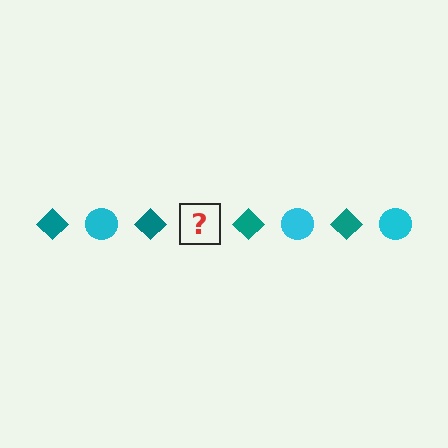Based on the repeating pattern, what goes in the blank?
The blank should be a cyan circle.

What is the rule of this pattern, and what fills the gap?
The rule is that the pattern alternates between teal diamond and cyan circle. The gap should be filled with a cyan circle.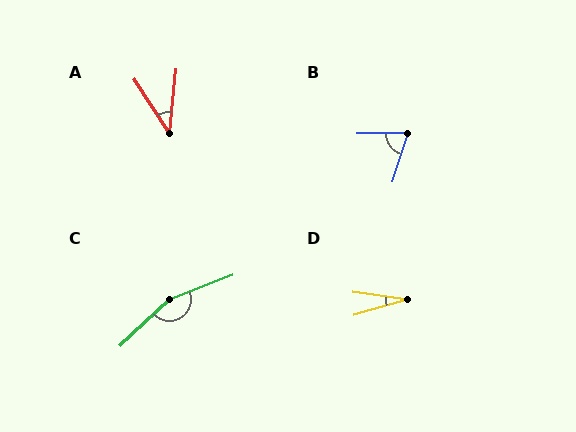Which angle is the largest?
C, at approximately 157 degrees.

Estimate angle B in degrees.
Approximately 71 degrees.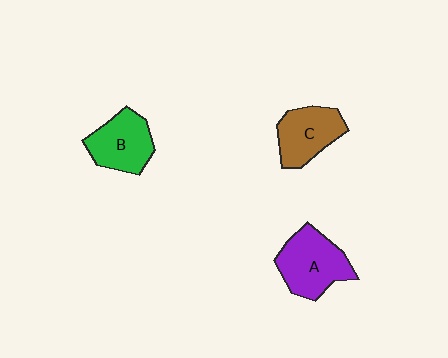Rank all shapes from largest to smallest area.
From largest to smallest: A (purple), B (green), C (brown).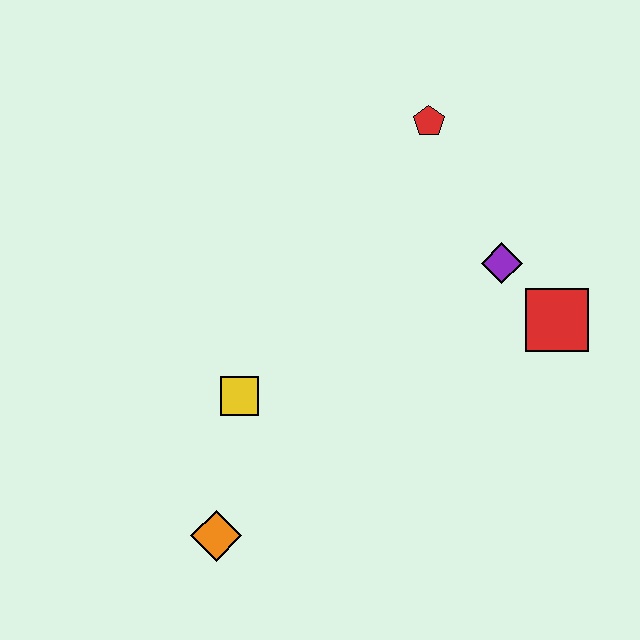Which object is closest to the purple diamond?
The red square is closest to the purple diamond.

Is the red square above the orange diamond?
Yes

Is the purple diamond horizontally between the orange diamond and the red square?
Yes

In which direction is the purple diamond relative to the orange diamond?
The purple diamond is to the right of the orange diamond.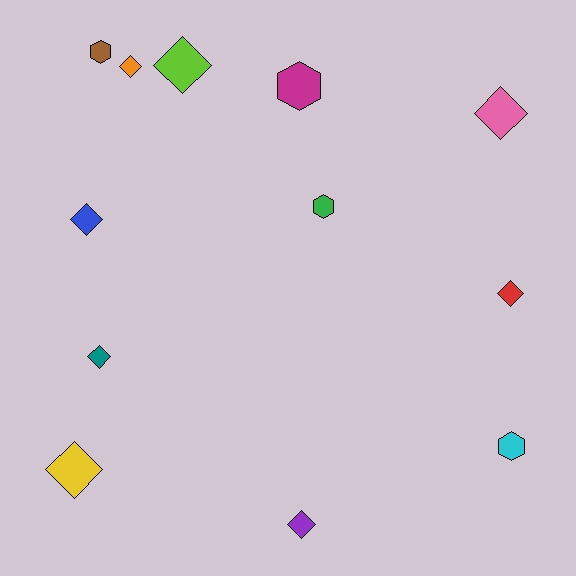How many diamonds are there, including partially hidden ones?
There are 8 diamonds.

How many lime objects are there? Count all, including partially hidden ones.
There is 1 lime object.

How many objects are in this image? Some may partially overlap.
There are 12 objects.